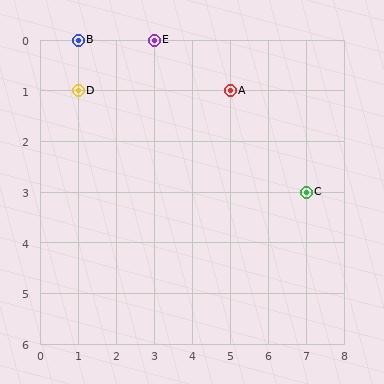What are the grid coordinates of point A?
Point A is at grid coordinates (5, 1).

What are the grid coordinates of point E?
Point E is at grid coordinates (3, 0).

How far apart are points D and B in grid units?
Points D and B are 1 row apart.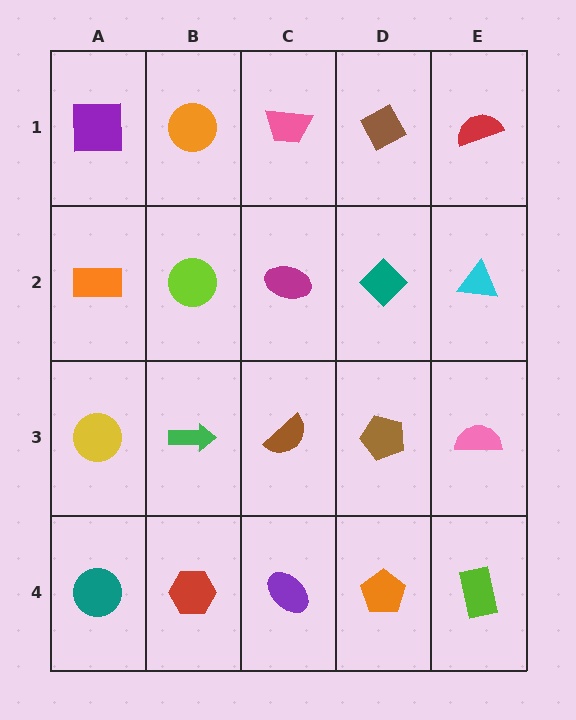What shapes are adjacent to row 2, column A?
A purple square (row 1, column A), a yellow circle (row 3, column A), a lime circle (row 2, column B).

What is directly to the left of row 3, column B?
A yellow circle.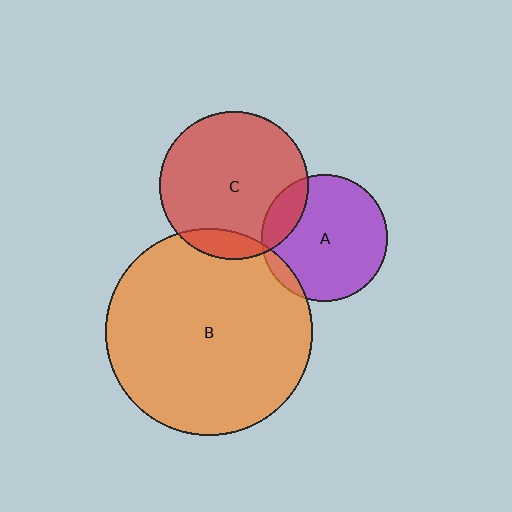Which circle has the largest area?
Circle B (orange).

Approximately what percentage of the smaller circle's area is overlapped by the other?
Approximately 5%.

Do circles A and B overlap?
Yes.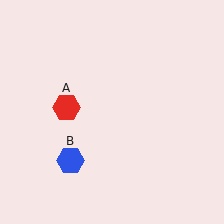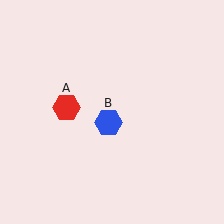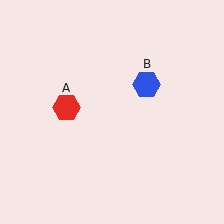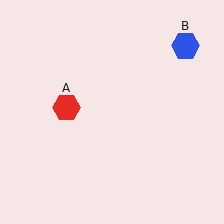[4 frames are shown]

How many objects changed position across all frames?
1 object changed position: blue hexagon (object B).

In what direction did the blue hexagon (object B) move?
The blue hexagon (object B) moved up and to the right.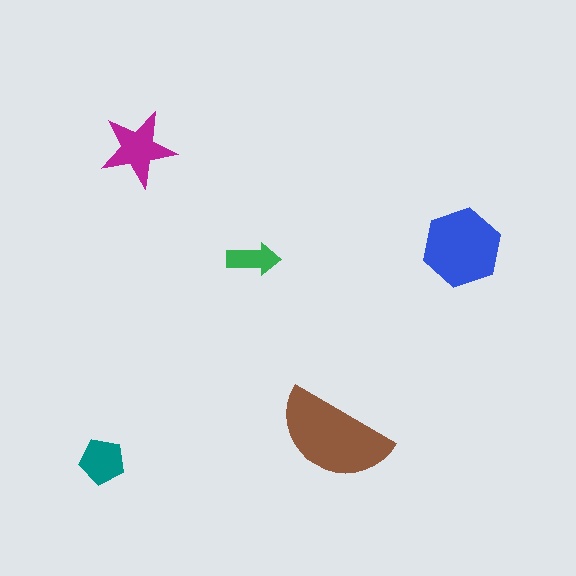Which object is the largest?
The brown semicircle.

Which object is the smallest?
The green arrow.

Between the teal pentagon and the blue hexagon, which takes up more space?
The blue hexagon.